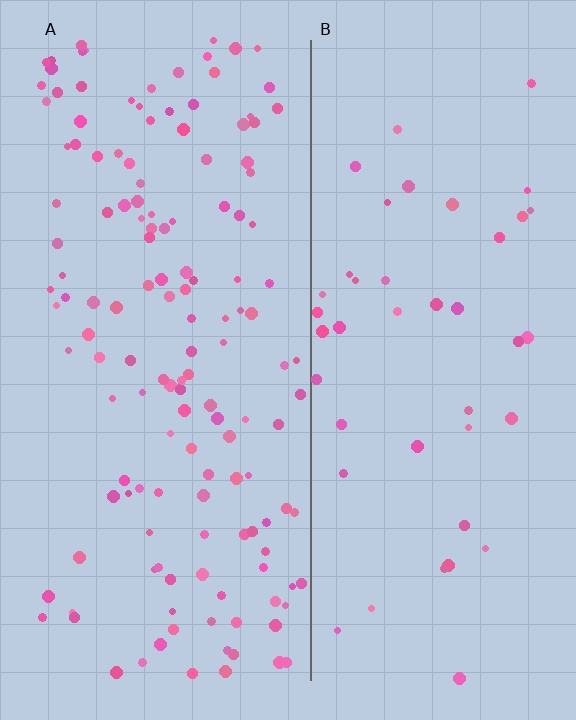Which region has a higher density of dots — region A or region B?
A (the left).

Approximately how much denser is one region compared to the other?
Approximately 3.2× — region A over region B.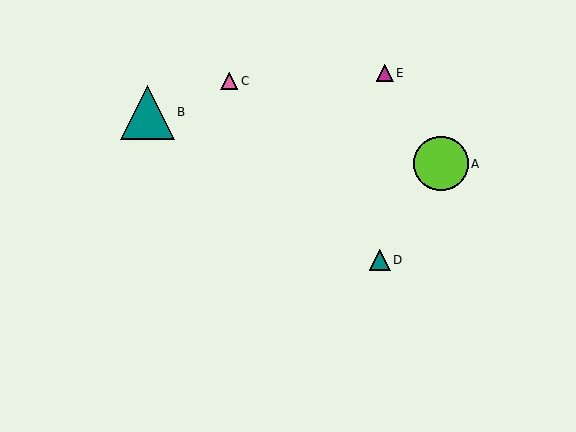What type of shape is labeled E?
Shape E is a magenta triangle.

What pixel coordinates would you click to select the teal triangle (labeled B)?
Click at (147, 112) to select the teal triangle B.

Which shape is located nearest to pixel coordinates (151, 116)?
The teal triangle (labeled B) at (147, 112) is nearest to that location.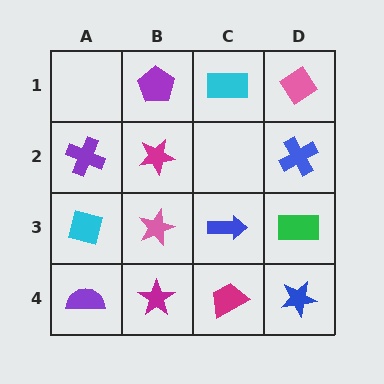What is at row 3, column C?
A blue arrow.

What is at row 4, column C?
A magenta trapezoid.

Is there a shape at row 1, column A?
No, that cell is empty.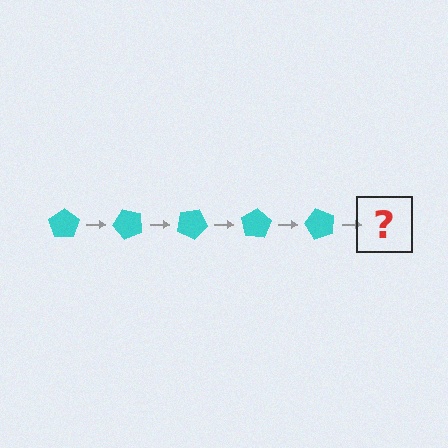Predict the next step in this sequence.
The next step is a cyan pentagon rotated 250 degrees.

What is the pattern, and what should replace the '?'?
The pattern is that the pentagon rotates 50 degrees each step. The '?' should be a cyan pentagon rotated 250 degrees.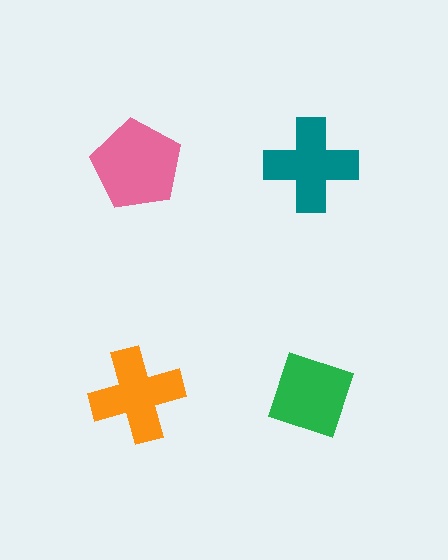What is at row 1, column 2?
A teal cross.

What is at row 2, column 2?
A green diamond.